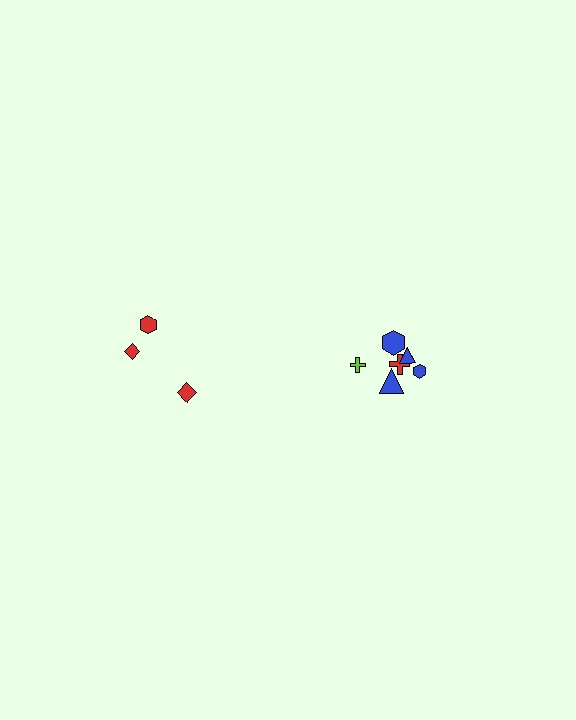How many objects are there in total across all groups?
There are 9 objects.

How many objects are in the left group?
There are 3 objects.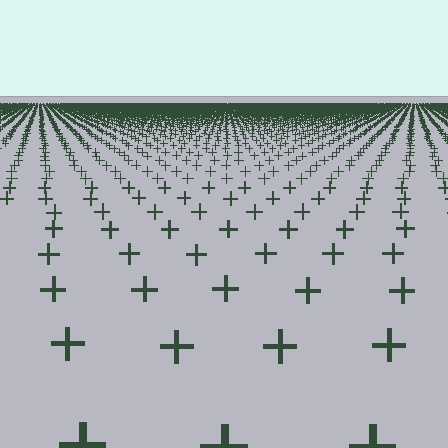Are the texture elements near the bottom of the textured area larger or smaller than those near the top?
Larger. Near the bottom, elements are closer to the viewer and appear at a bigger on-screen size.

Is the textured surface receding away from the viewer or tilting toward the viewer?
The surface is receding away from the viewer. Texture elements get smaller and denser toward the top.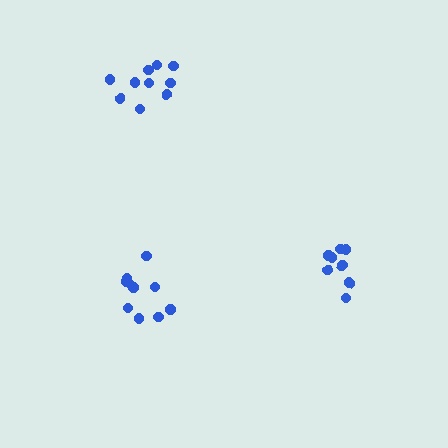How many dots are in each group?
Group 1: 10 dots, Group 2: 8 dots, Group 3: 10 dots (28 total).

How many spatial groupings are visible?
There are 3 spatial groupings.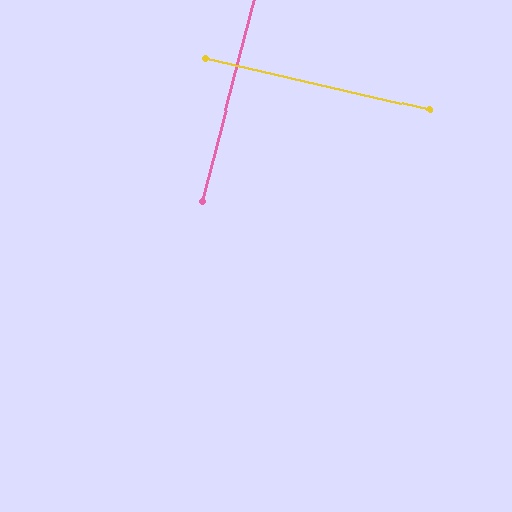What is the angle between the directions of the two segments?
Approximately 89 degrees.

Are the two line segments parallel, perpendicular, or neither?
Perpendicular — they meet at approximately 89°.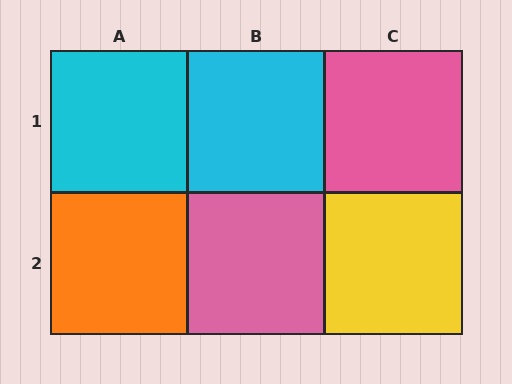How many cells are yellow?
1 cell is yellow.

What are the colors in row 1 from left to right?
Cyan, cyan, pink.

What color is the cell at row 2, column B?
Pink.